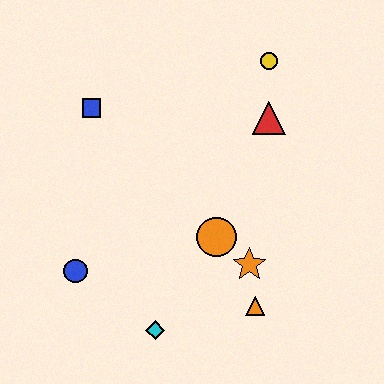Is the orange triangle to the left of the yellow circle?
Yes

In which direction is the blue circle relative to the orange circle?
The blue circle is to the left of the orange circle.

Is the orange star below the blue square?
Yes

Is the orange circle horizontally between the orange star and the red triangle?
No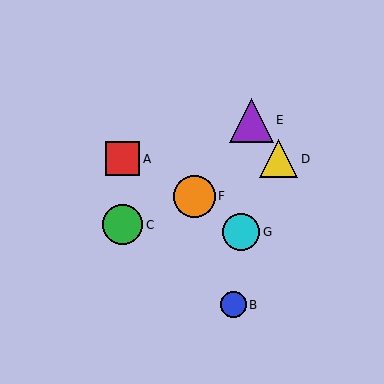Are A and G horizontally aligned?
No, A is at y≈159 and G is at y≈232.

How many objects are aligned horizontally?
2 objects (A, D) are aligned horizontally.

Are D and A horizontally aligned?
Yes, both are at y≈159.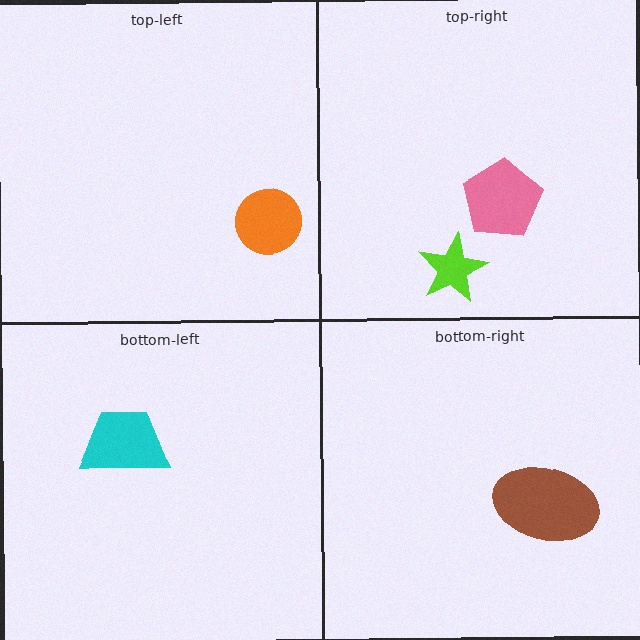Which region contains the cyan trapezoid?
The bottom-left region.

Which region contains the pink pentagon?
The top-right region.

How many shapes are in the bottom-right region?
1.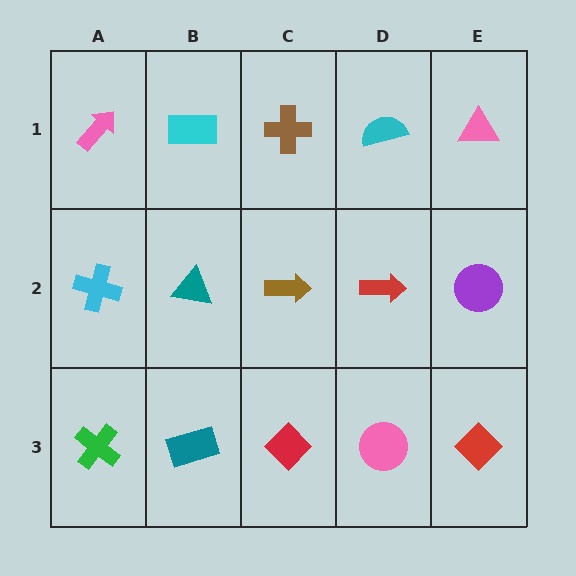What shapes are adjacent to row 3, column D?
A red arrow (row 2, column D), a red diamond (row 3, column C), a red diamond (row 3, column E).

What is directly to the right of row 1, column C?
A cyan semicircle.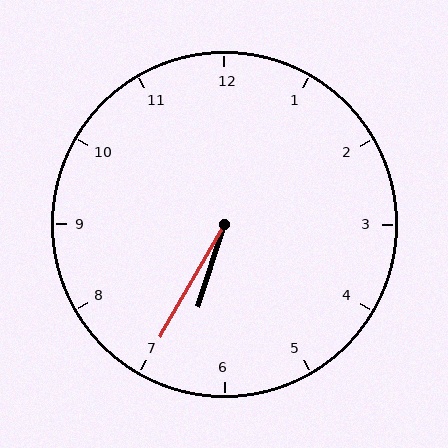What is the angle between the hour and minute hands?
Approximately 12 degrees.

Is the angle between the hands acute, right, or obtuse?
It is acute.